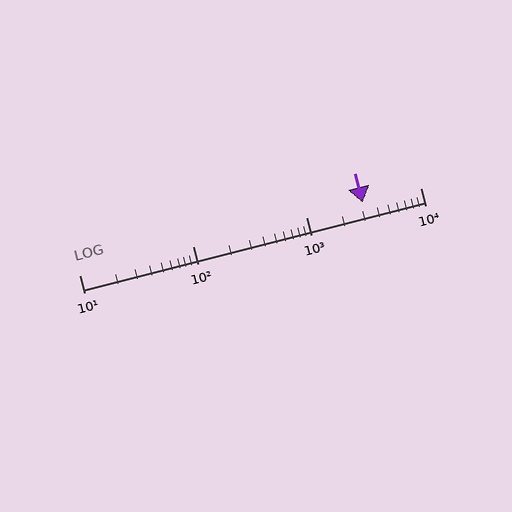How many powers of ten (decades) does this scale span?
The scale spans 3 decades, from 10 to 10000.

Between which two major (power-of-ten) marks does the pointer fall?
The pointer is between 1000 and 10000.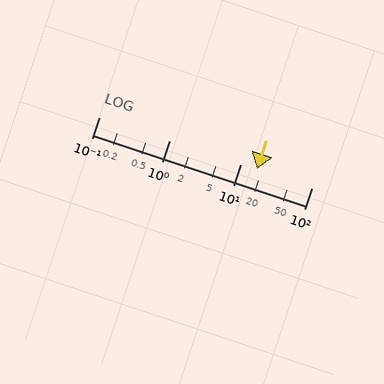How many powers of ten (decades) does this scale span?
The scale spans 3 decades, from 0.1 to 100.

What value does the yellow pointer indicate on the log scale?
The pointer indicates approximately 17.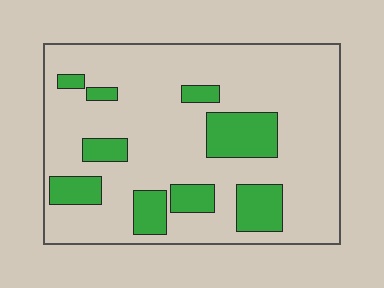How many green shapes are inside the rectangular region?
9.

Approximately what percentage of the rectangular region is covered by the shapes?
Approximately 20%.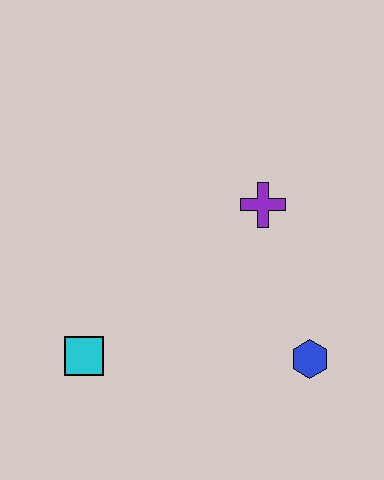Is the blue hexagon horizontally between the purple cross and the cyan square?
No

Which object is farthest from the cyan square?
The purple cross is farthest from the cyan square.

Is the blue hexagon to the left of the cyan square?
No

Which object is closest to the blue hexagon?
The purple cross is closest to the blue hexagon.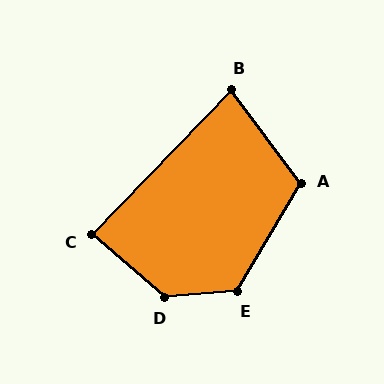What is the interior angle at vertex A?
Approximately 113 degrees (obtuse).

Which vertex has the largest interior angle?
D, at approximately 134 degrees.